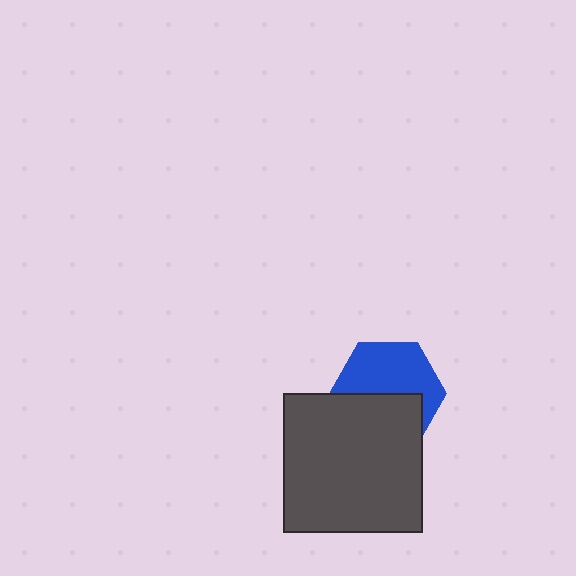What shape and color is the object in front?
The object in front is a dark gray square.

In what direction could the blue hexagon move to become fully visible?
The blue hexagon could move up. That would shift it out from behind the dark gray square entirely.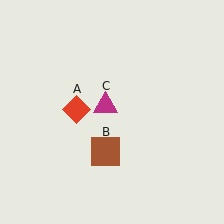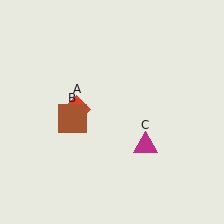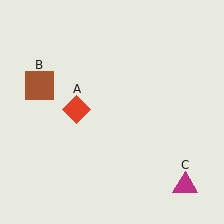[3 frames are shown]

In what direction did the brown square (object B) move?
The brown square (object B) moved up and to the left.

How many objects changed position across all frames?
2 objects changed position: brown square (object B), magenta triangle (object C).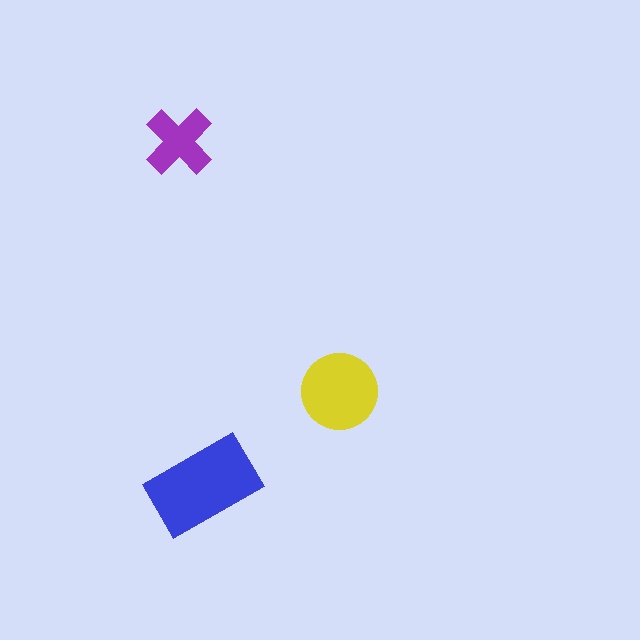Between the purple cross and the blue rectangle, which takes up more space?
The blue rectangle.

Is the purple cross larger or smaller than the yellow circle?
Smaller.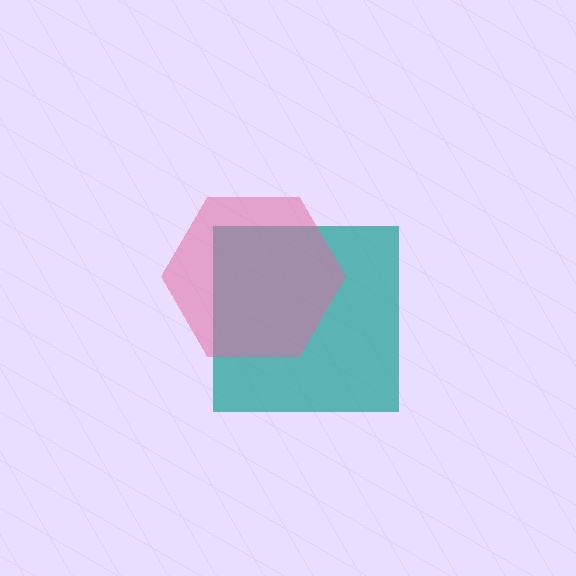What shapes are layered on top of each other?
The layered shapes are: a teal square, a pink hexagon.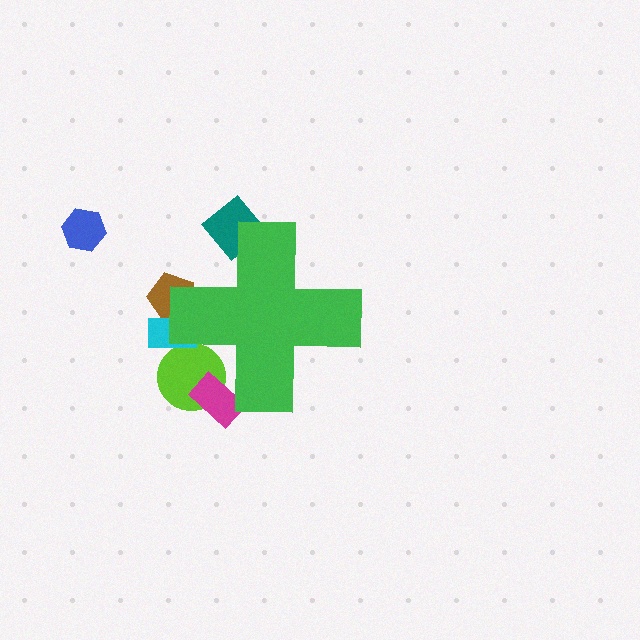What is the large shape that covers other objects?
A green cross.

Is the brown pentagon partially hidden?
Yes, the brown pentagon is partially hidden behind the green cross.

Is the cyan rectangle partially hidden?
Yes, the cyan rectangle is partially hidden behind the green cross.